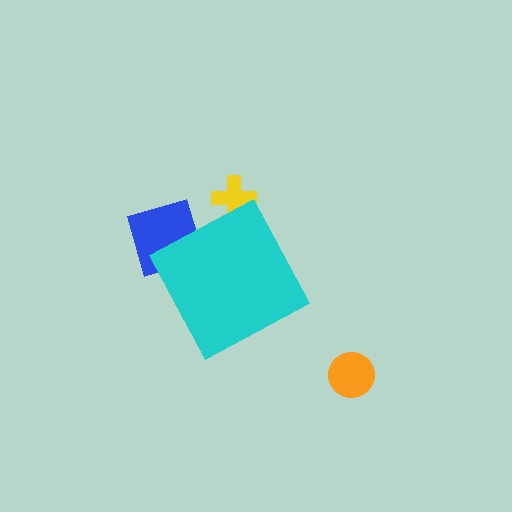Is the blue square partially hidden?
Yes, the blue square is partially hidden behind the cyan diamond.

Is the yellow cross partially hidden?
Yes, the yellow cross is partially hidden behind the cyan diamond.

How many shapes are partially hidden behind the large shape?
2 shapes are partially hidden.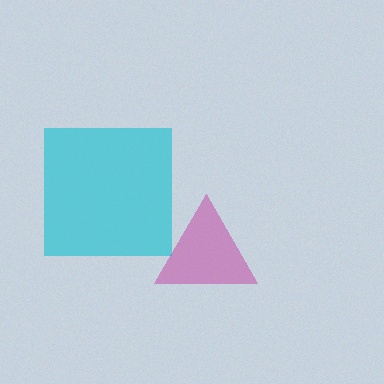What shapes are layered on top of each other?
The layered shapes are: a cyan square, a magenta triangle.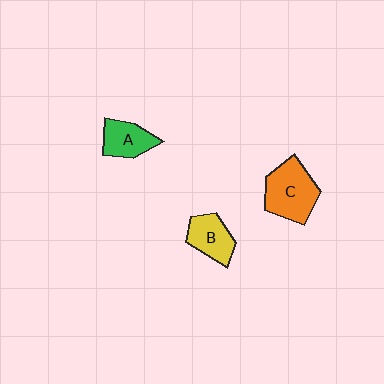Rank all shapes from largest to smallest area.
From largest to smallest: C (orange), B (yellow), A (green).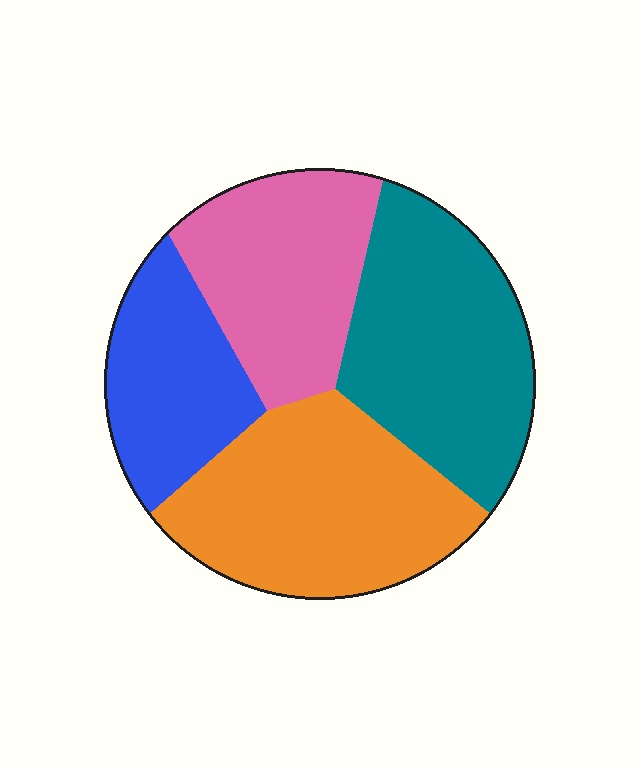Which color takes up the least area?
Blue, at roughly 20%.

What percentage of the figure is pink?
Pink takes up about one quarter (1/4) of the figure.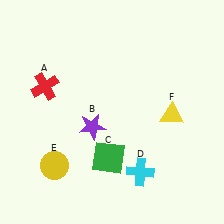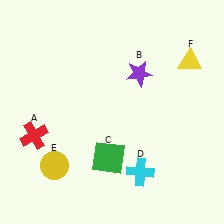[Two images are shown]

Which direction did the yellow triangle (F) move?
The yellow triangle (F) moved up.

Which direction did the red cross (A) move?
The red cross (A) moved down.